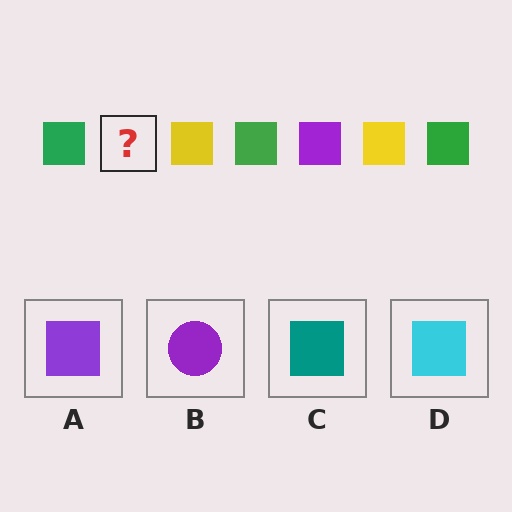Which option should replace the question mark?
Option A.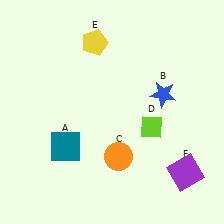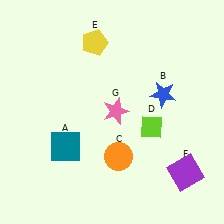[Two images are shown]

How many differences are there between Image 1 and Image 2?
There is 1 difference between the two images.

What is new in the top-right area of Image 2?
A pink star (G) was added in the top-right area of Image 2.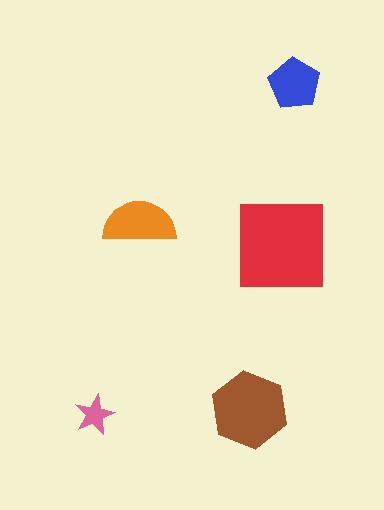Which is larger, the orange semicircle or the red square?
The red square.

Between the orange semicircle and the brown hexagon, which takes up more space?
The brown hexagon.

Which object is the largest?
The red square.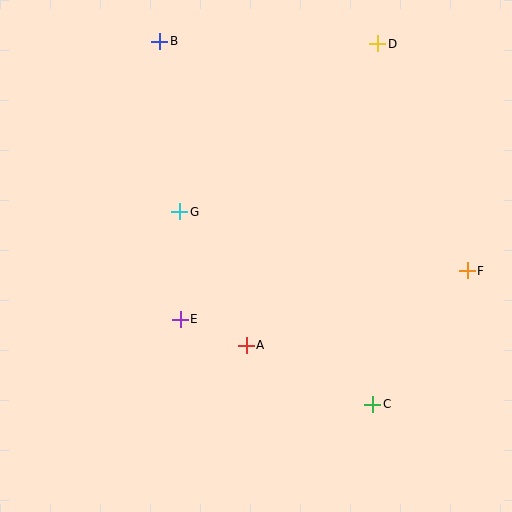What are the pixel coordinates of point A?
Point A is at (246, 345).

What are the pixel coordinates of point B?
Point B is at (160, 41).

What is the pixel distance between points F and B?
The distance between F and B is 384 pixels.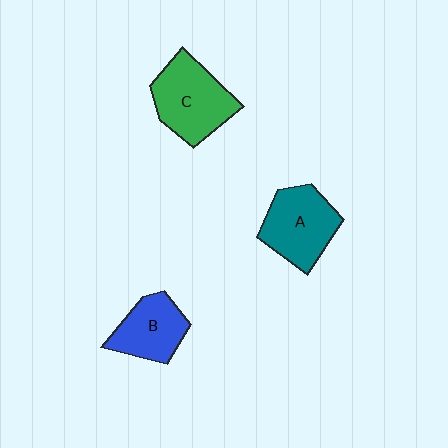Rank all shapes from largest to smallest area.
From largest to smallest: C (green), A (teal), B (blue).